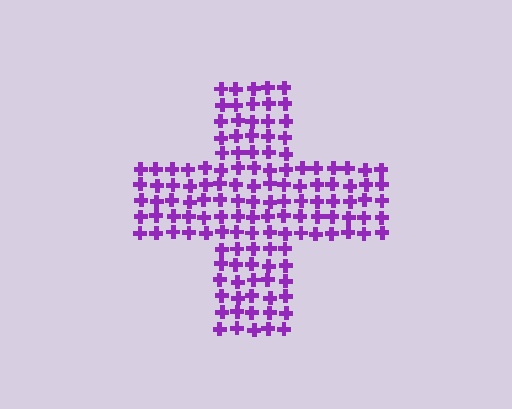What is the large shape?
The large shape is a cross.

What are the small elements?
The small elements are crosses.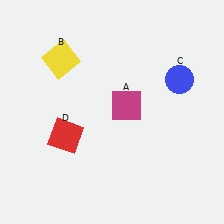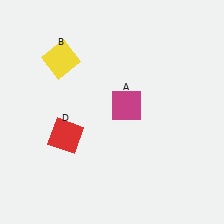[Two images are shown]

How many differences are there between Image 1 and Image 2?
There is 1 difference between the two images.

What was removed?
The blue circle (C) was removed in Image 2.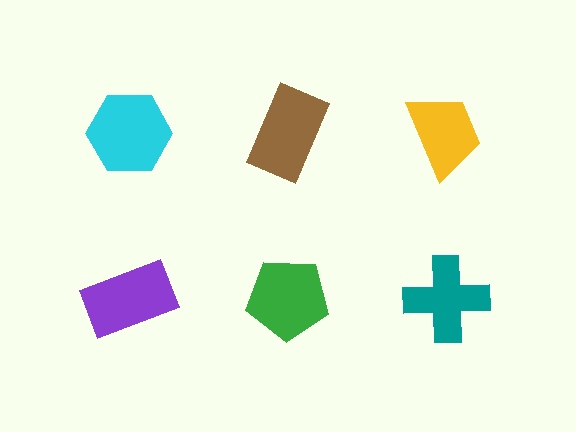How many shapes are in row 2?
3 shapes.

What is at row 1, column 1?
A cyan hexagon.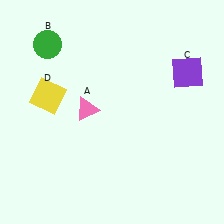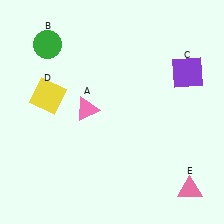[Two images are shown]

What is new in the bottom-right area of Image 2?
A pink triangle (E) was added in the bottom-right area of Image 2.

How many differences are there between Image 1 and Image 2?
There is 1 difference between the two images.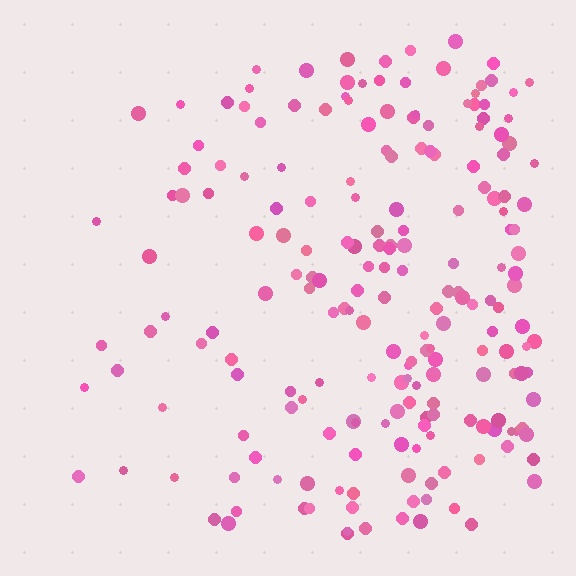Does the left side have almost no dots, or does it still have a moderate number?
Still a moderate number, just noticeably fewer than the right.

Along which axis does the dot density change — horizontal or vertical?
Horizontal.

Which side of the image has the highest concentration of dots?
The right.